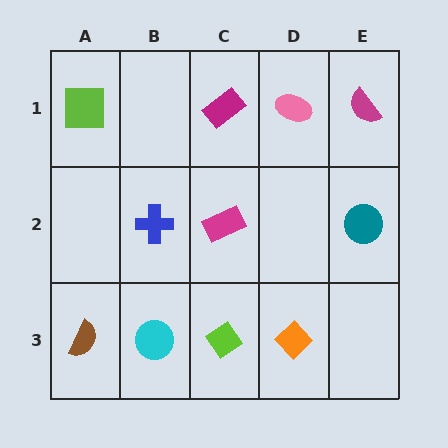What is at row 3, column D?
An orange diamond.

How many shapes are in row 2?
3 shapes.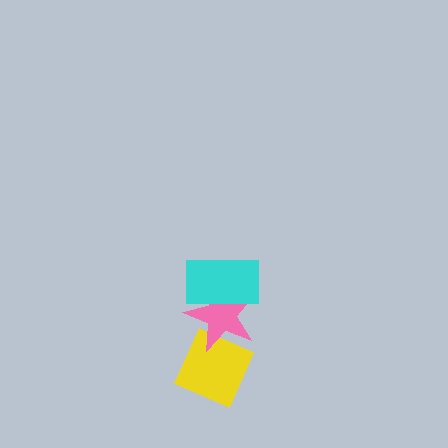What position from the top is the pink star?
The pink star is 2nd from the top.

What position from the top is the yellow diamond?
The yellow diamond is 3rd from the top.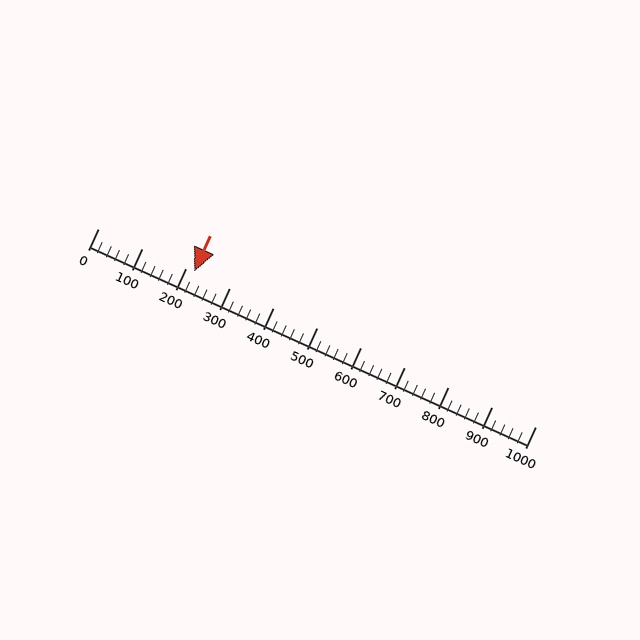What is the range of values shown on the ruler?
The ruler shows values from 0 to 1000.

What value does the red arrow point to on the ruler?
The red arrow points to approximately 220.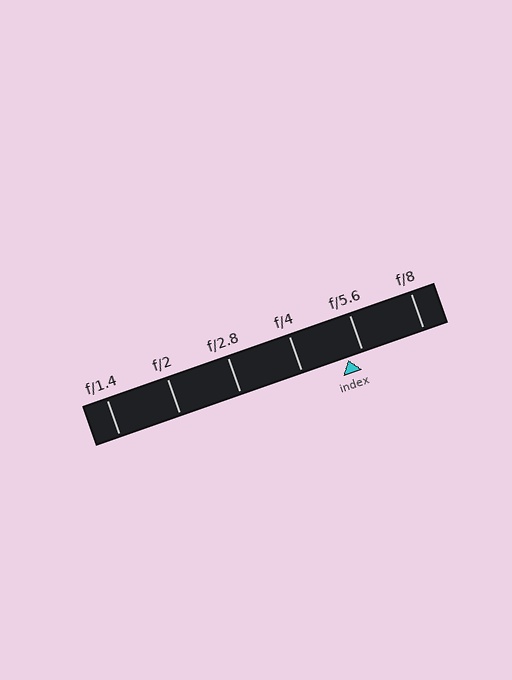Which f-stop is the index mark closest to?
The index mark is closest to f/5.6.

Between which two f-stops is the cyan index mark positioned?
The index mark is between f/4 and f/5.6.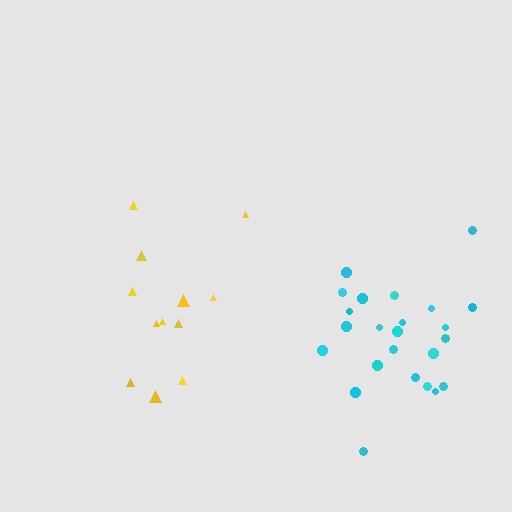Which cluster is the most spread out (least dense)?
Yellow.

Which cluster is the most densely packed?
Cyan.